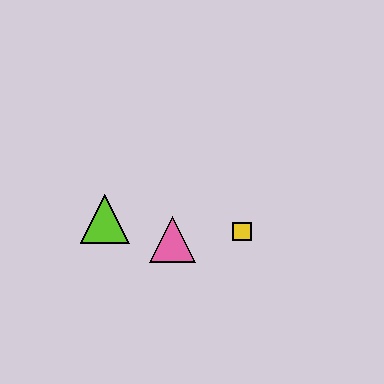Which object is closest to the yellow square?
The pink triangle is closest to the yellow square.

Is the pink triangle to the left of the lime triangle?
No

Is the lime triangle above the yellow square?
Yes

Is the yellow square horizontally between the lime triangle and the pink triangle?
No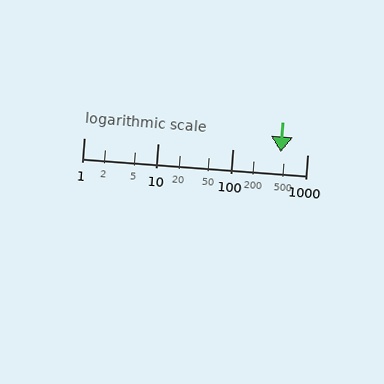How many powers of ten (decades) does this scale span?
The scale spans 3 decades, from 1 to 1000.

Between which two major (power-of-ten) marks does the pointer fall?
The pointer is between 100 and 1000.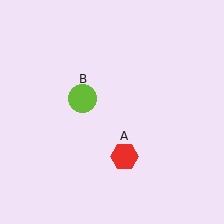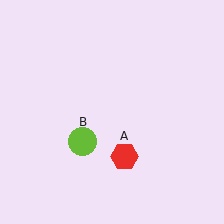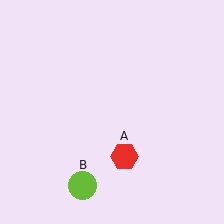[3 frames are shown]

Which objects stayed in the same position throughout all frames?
Red hexagon (object A) remained stationary.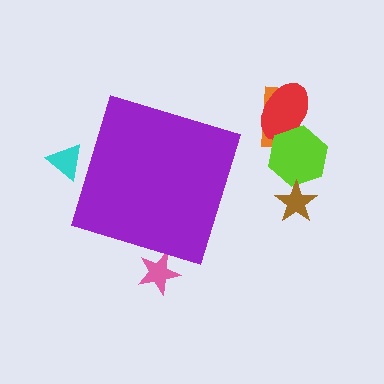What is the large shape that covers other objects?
A purple diamond.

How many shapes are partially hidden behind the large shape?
2 shapes are partially hidden.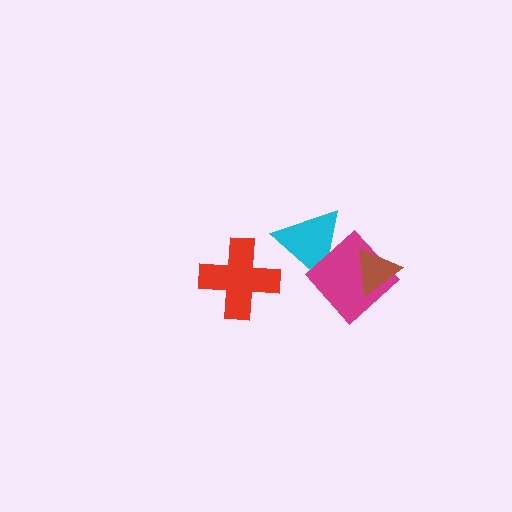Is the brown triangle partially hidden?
No, no other shape covers it.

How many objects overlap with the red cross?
0 objects overlap with the red cross.